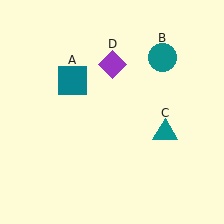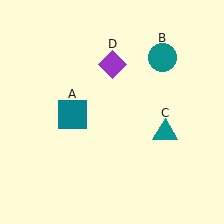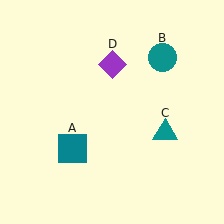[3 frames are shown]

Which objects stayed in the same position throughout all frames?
Teal circle (object B) and teal triangle (object C) and purple diamond (object D) remained stationary.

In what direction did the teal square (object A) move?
The teal square (object A) moved down.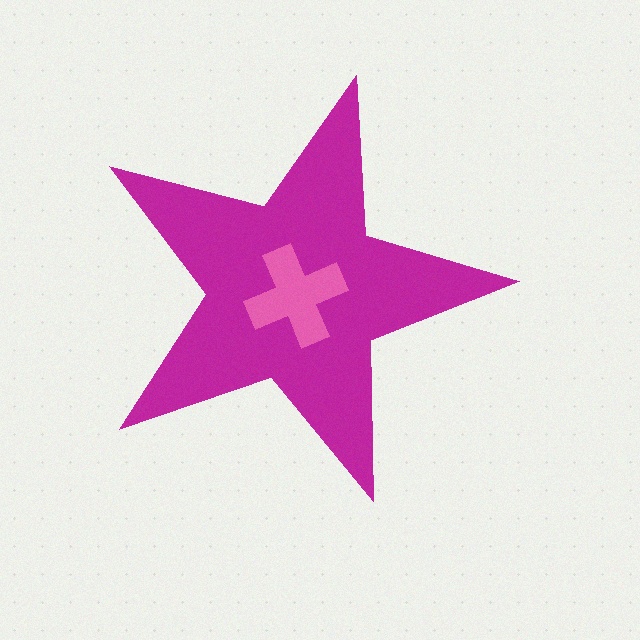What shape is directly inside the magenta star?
The pink cross.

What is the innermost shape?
The pink cross.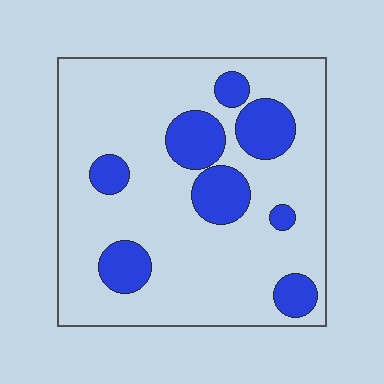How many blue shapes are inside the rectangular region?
8.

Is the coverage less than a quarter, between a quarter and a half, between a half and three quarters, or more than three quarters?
Less than a quarter.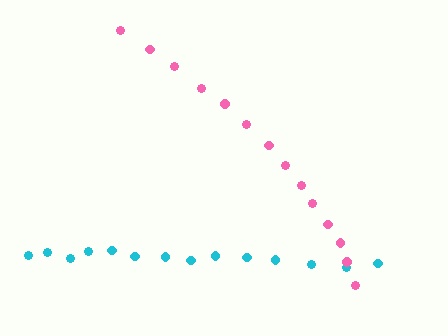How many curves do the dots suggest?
There are 2 distinct paths.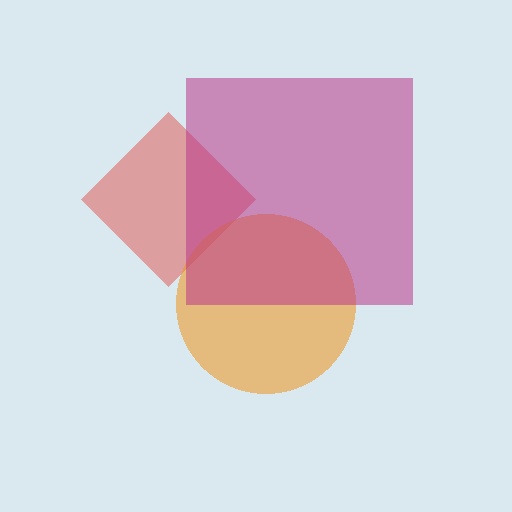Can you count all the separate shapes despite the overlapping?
Yes, there are 3 separate shapes.